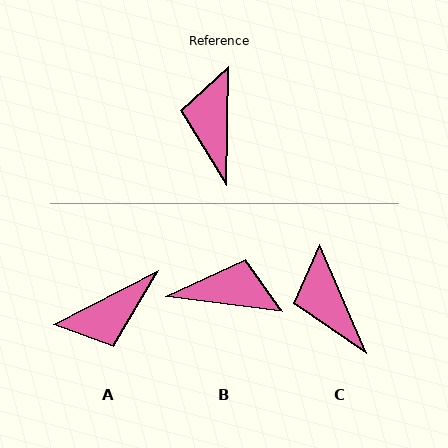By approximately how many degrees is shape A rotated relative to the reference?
Approximately 118 degrees counter-clockwise.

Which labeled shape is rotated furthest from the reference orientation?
A, about 118 degrees away.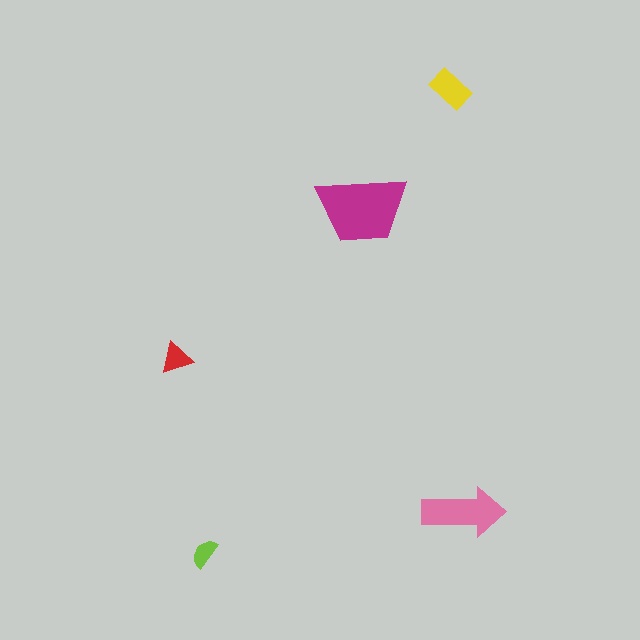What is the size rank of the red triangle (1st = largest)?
4th.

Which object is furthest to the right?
The pink arrow is rightmost.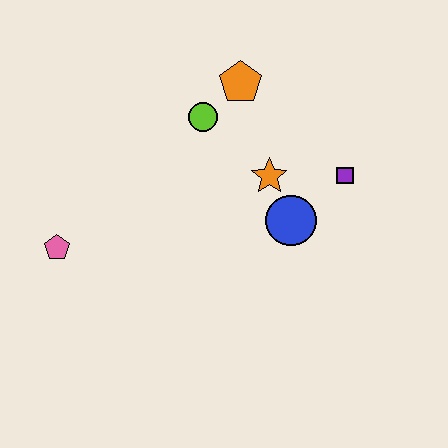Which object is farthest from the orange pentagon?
The pink pentagon is farthest from the orange pentagon.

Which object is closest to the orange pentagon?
The lime circle is closest to the orange pentagon.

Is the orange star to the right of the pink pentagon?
Yes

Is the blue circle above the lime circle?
No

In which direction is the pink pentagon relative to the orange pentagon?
The pink pentagon is to the left of the orange pentagon.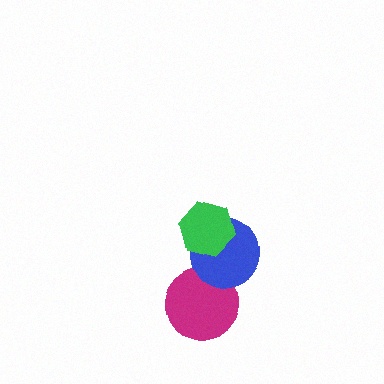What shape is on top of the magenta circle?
The blue circle is on top of the magenta circle.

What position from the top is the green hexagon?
The green hexagon is 1st from the top.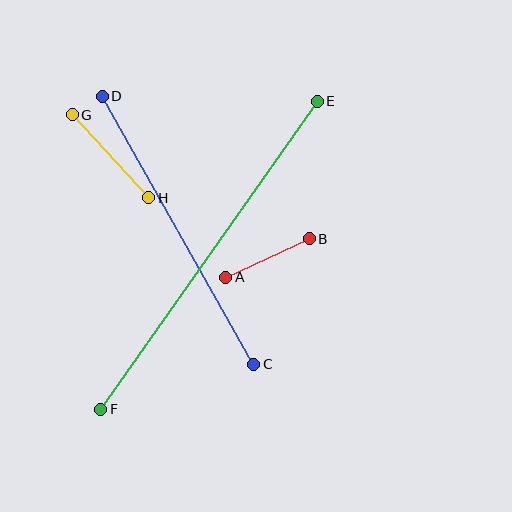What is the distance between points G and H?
The distance is approximately 113 pixels.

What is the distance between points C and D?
The distance is approximately 308 pixels.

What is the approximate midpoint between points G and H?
The midpoint is at approximately (111, 156) pixels.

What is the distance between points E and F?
The distance is approximately 376 pixels.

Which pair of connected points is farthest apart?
Points E and F are farthest apart.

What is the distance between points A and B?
The distance is approximately 92 pixels.